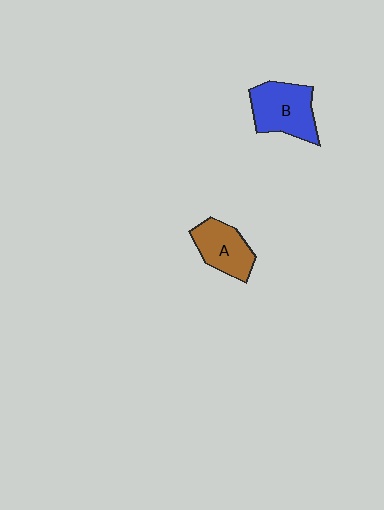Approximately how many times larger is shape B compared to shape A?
Approximately 1.3 times.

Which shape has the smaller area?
Shape A (brown).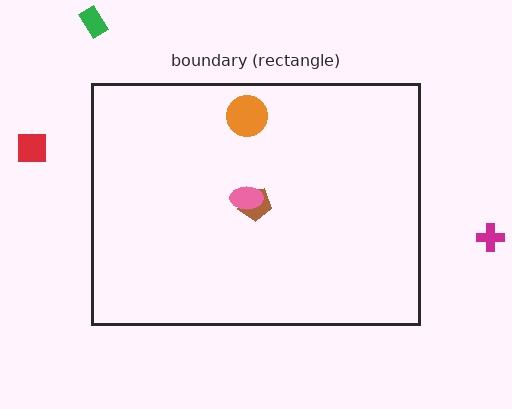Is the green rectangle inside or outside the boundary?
Outside.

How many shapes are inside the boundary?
3 inside, 3 outside.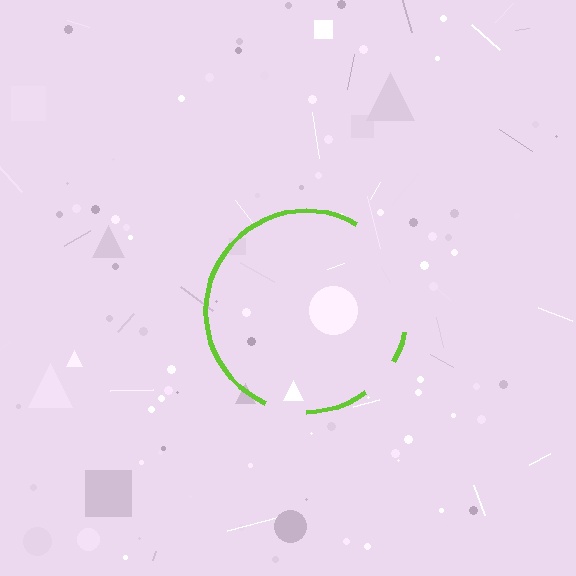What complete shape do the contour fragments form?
The contour fragments form a circle.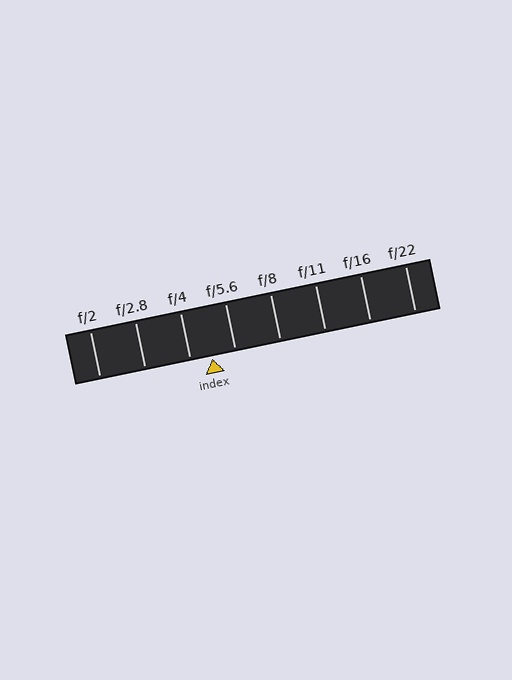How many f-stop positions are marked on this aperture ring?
There are 8 f-stop positions marked.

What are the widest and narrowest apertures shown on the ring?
The widest aperture shown is f/2 and the narrowest is f/22.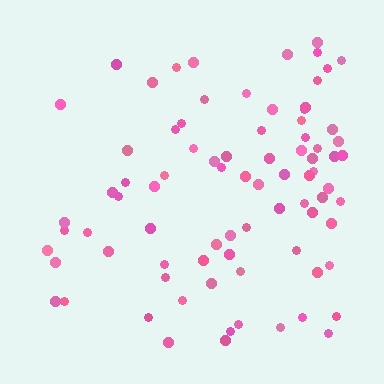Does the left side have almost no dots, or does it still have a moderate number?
Still a moderate number, just noticeably fewer than the right.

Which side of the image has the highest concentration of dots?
The right.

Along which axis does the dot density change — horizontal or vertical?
Horizontal.